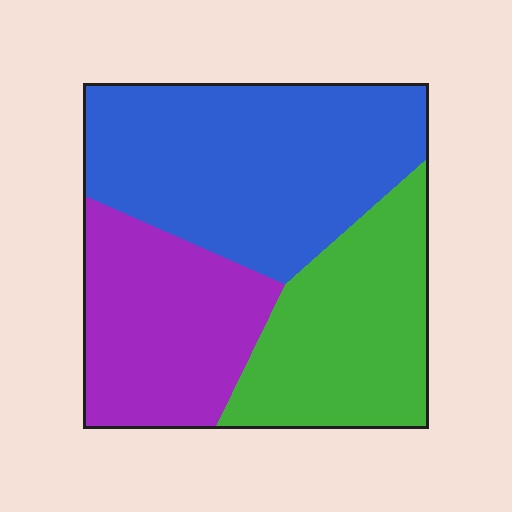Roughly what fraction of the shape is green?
Green covers 29% of the shape.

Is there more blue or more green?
Blue.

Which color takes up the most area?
Blue, at roughly 45%.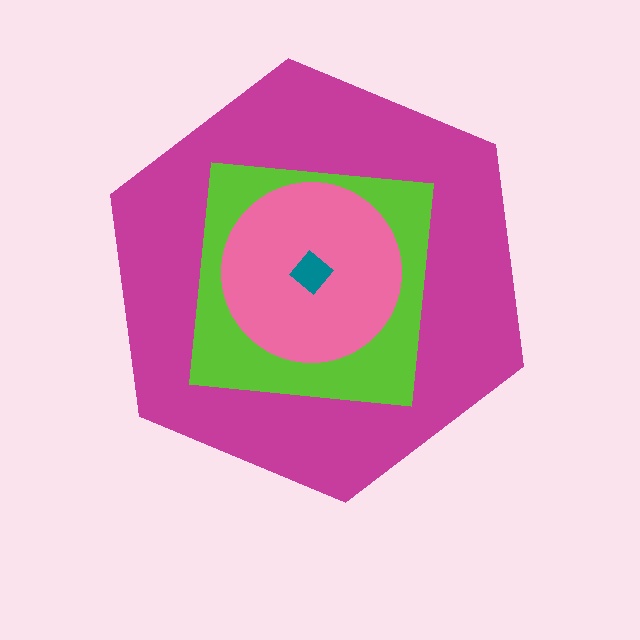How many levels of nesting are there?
4.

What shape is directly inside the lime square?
The pink circle.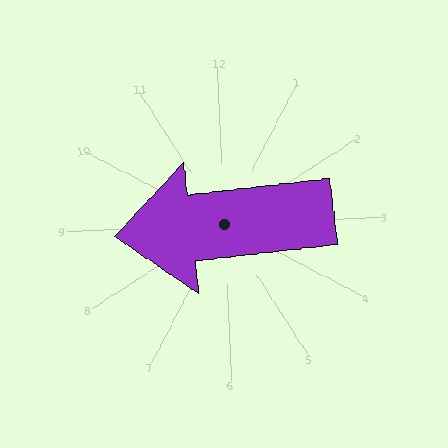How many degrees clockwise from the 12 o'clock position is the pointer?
Approximately 266 degrees.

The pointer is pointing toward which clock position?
Roughly 9 o'clock.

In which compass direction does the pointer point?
West.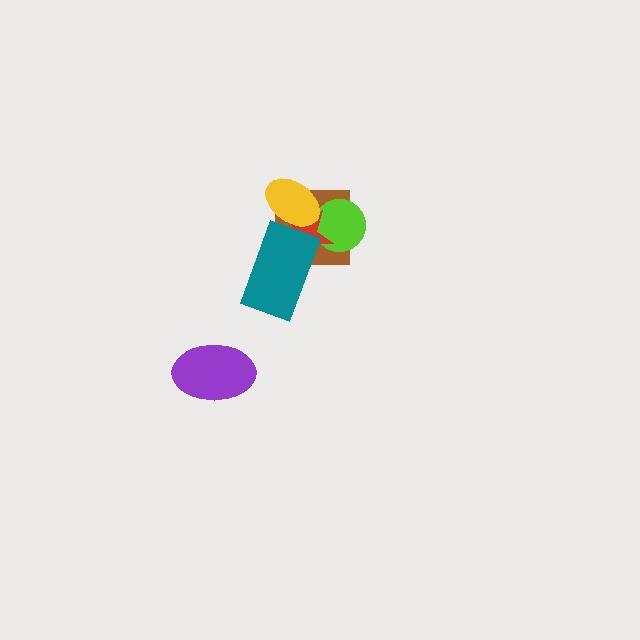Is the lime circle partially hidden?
Yes, it is partially covered by another shape.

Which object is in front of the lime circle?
The red star is in front of the lime circle.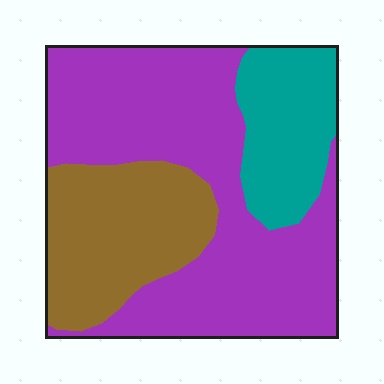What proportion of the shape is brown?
Brown takes up about one quarter (1/4) of the shape.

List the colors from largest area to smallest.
From largest to smallest: purple, brown, teal.